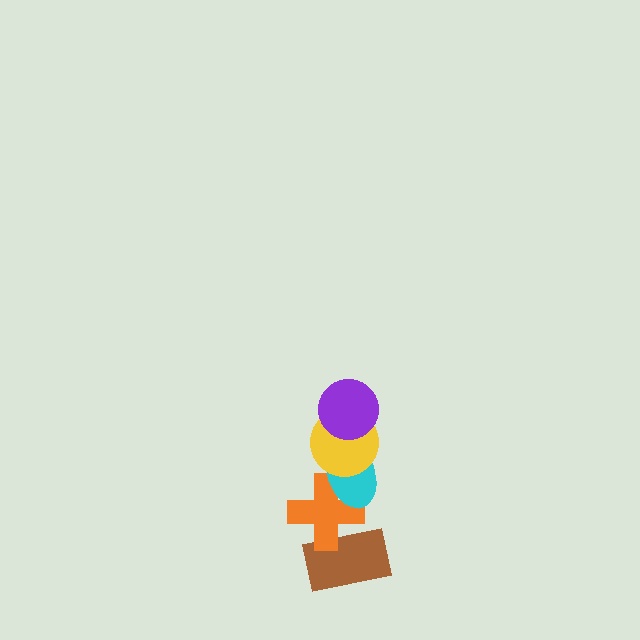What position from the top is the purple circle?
The purple circle is 1st from the top.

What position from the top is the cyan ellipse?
The cyan ellipse is 3rd from the top.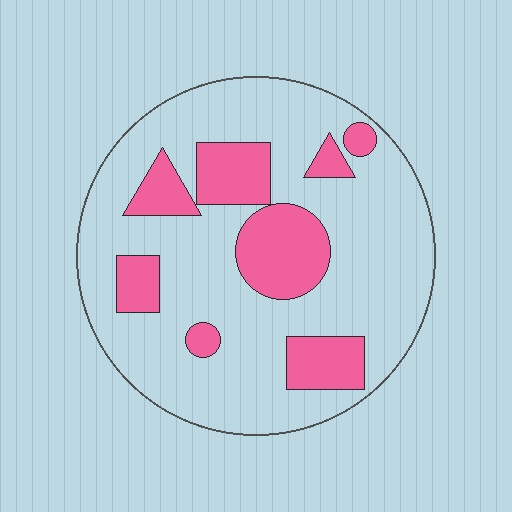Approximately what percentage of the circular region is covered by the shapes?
Approximately 25%.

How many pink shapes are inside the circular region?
8.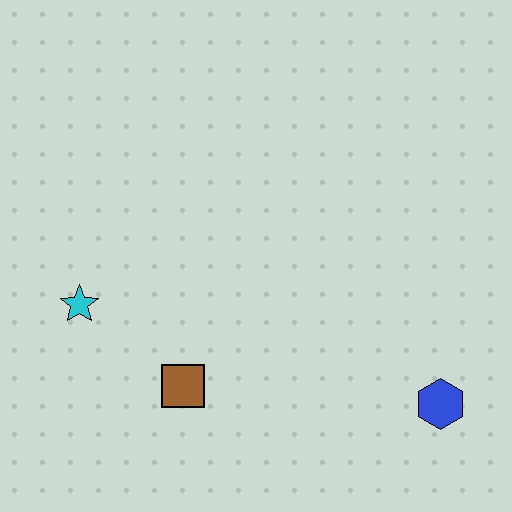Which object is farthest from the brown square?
The blue hexagon is farthest from the brown square.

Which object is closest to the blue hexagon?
The brown square is closest to the blue hexagon.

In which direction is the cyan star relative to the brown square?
The cyan star is to the left of the brown square.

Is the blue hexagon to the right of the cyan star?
Yes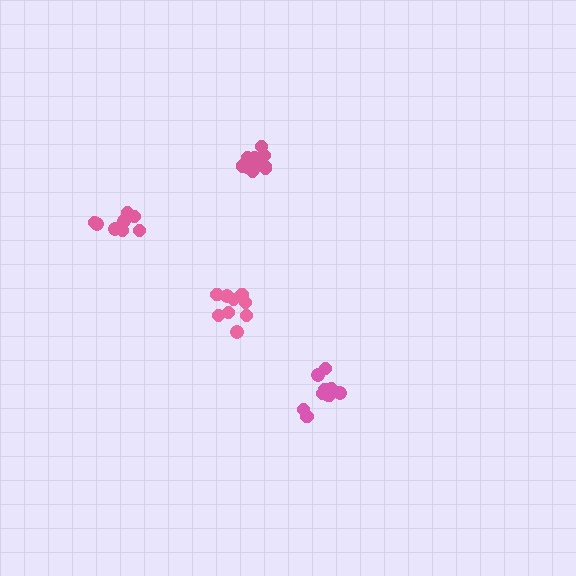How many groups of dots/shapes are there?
There are 4 groups.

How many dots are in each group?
Group 1: 9 dots, Group 2: 10 dots, Group 3: 8 dots, Group 4: 12 dots (39 total).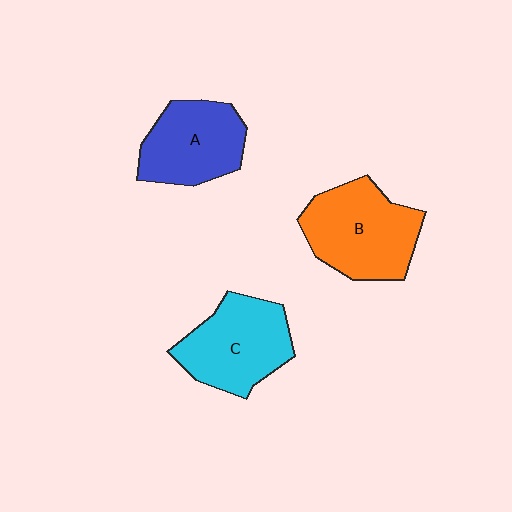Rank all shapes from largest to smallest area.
From largest to smallest: B (orange), C (cyan), A (blue).